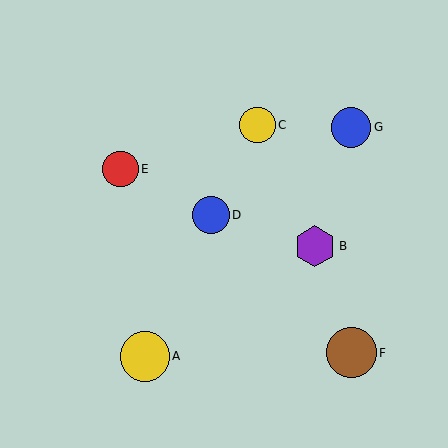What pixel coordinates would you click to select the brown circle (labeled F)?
Click at (352, 353) to select the brown circle F.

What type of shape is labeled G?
Shape G is a blue circle.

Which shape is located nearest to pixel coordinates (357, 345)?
The brown circle (labeled F) at (352, 353) is nearest to that location.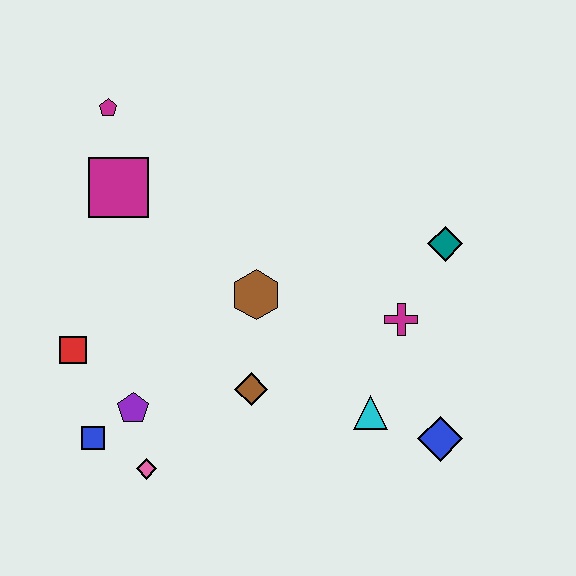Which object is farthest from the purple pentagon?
The teal diamond is farthest from the purple pentagon.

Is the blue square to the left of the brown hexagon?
Yes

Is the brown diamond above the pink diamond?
Yes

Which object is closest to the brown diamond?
The brown hexagon is closest to the brown diamond.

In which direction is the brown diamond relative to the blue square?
The brown diamond is to the right of the blue square.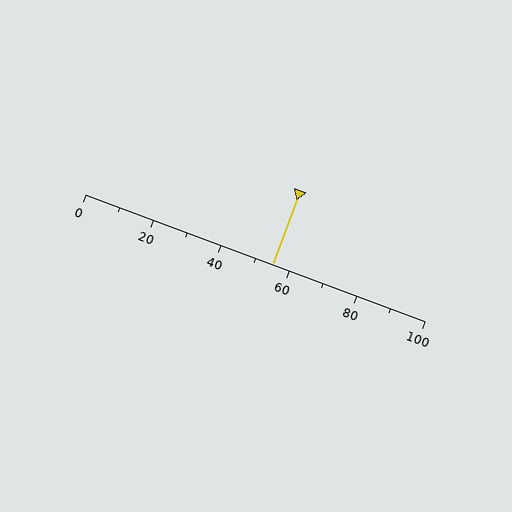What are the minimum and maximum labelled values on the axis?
The axis runs from 0 to 100.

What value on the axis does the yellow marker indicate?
The marker indicates approximately 55.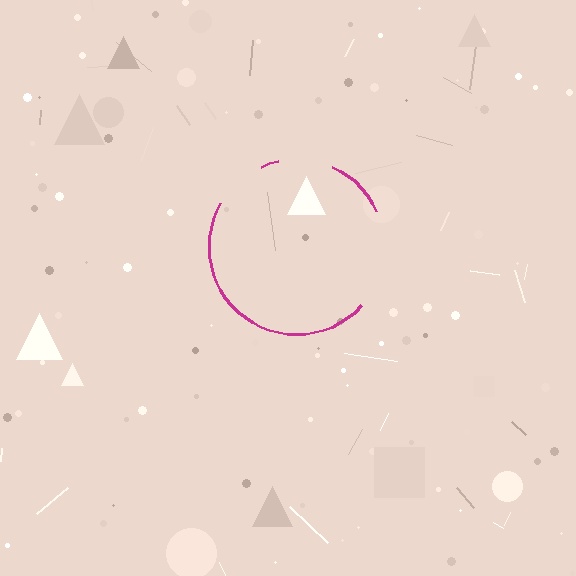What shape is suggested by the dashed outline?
The dashed outline suggests a circle.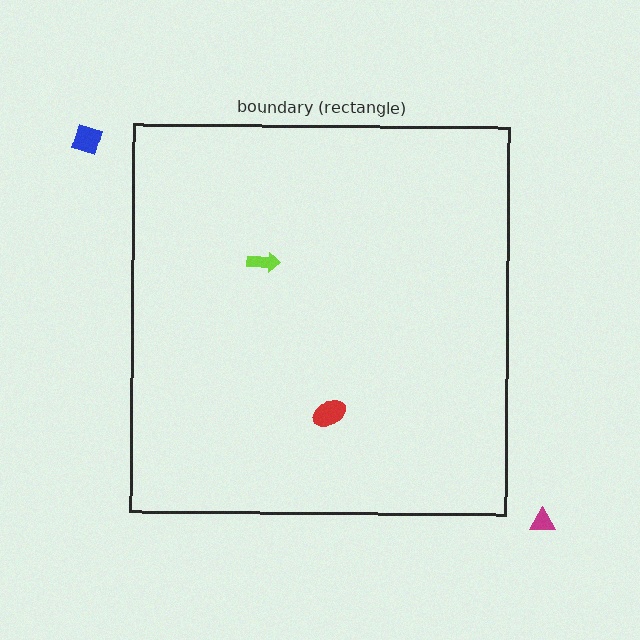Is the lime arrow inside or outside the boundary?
Inside.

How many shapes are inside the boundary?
2 inside, 2 outside.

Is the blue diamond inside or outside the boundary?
Outside.